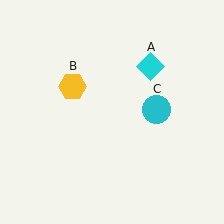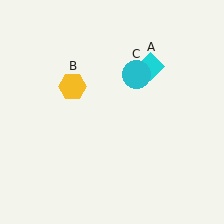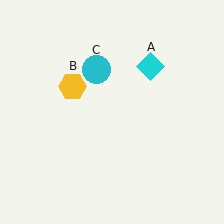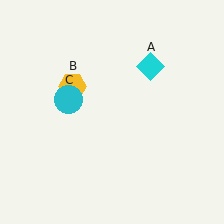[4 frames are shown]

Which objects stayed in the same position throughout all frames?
Cyan diamond (object A) and yellow hexagon (object B) remained stationary.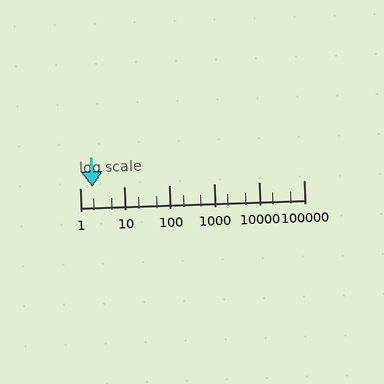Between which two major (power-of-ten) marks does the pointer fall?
The pointer is between 1 and 10.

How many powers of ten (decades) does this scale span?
The scale spans 5 decades, from 1 to 100000.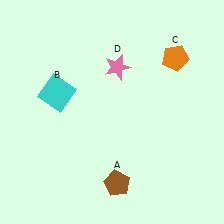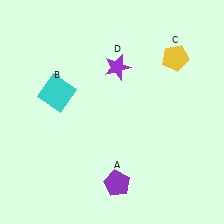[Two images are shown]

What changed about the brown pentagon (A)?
In Image 1, A is brown. In Image 2, it changed to purple.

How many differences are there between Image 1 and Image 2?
There are 3 differences between the two images.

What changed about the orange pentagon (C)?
In Image 1, C is orange. In Image 2, it changed to yellow.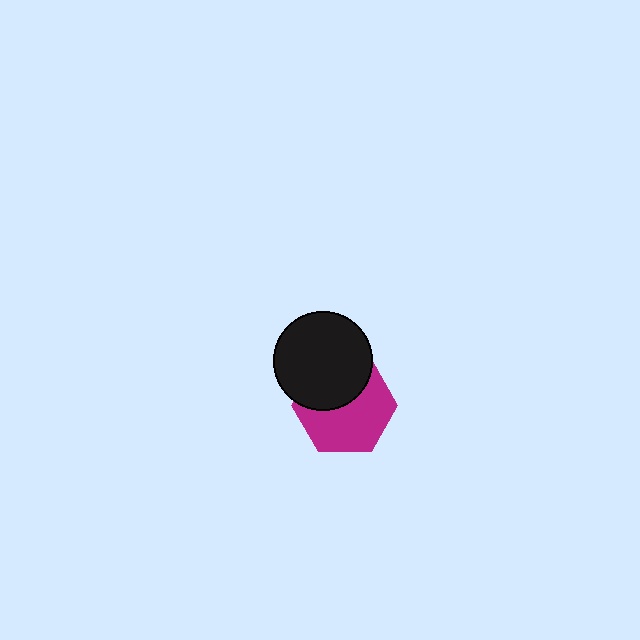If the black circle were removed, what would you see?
You would see the complete magenta hexagon.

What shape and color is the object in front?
The object in front is a black circle.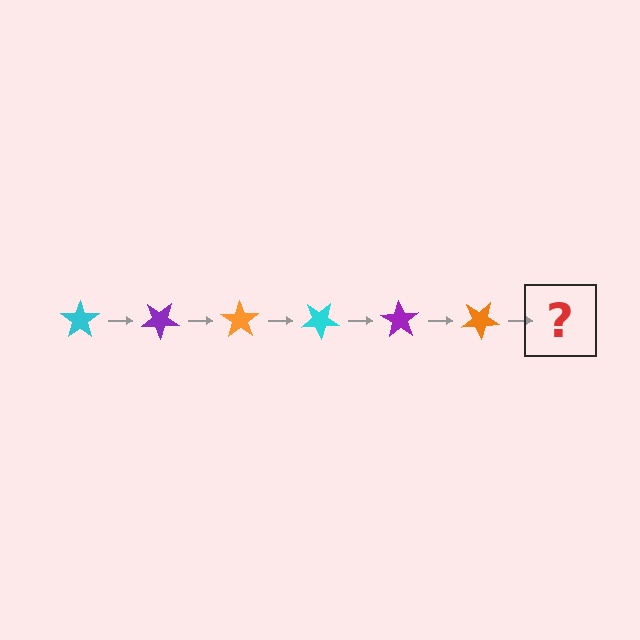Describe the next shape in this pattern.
It should be a cyan star, rotated 210 degrees from the start.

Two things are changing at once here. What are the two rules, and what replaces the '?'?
The two rules are that it rotates 35 degrees each step and the color cycles through cyan, purple, and orange. The '?' should be a cyan star, rotated 210 degrees from the start.